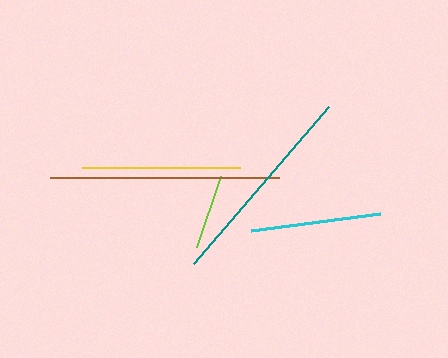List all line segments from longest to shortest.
From longest to shortest: brown, teal, yellow, cyan, lime.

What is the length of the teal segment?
The teal segment is approximately 207 pixels long.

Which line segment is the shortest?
The lime line is the shortest at approximately 75 pixels.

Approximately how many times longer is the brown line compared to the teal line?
The brown line is approximately 1.1 times the length of the teal line.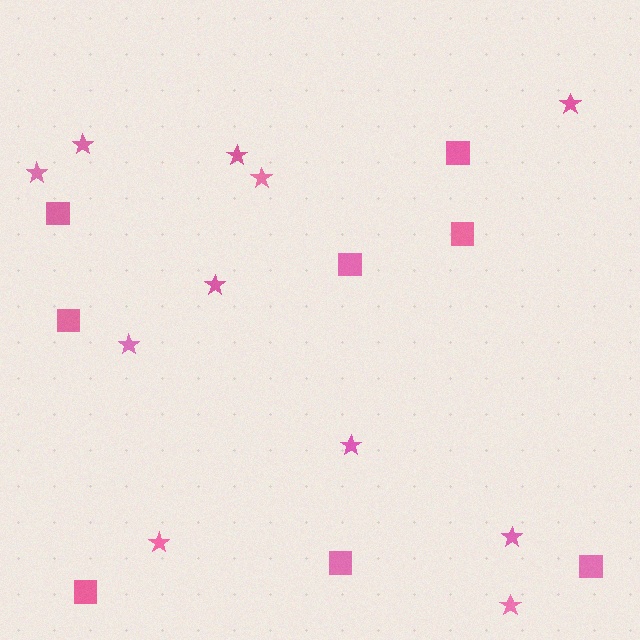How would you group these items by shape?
There are 2 groups: one group of squares (8) and one group of stars (11).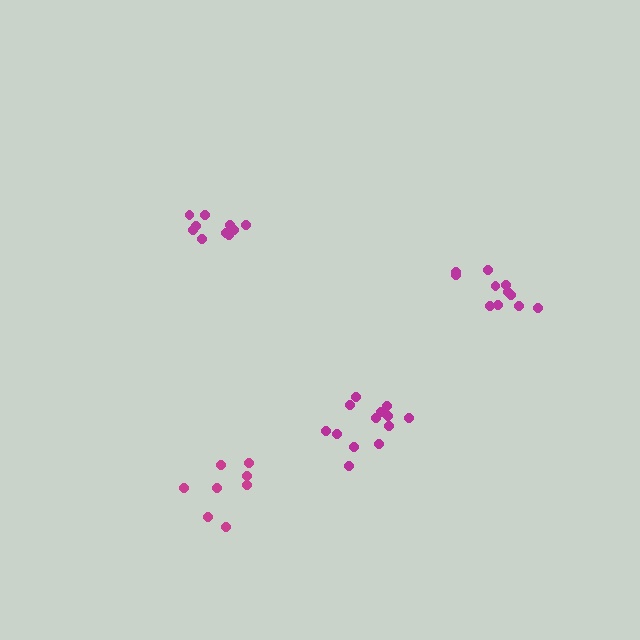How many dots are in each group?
Group 1: 8 dots, Group 2: 10 dots, Group 3: 13 dots, Group 4: 11 dots (42 total).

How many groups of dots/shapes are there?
There are 4 groups.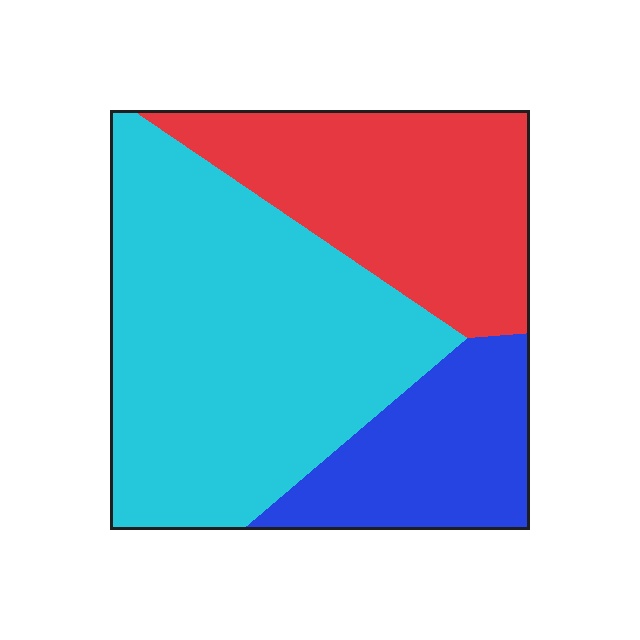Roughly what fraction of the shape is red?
Red takes up between a sixth and a third of the shape.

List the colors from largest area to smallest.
From largest to smallest: cyan, red, blue.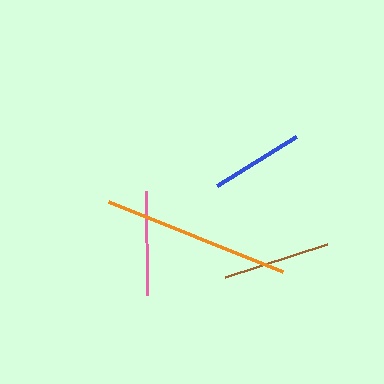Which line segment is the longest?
The orange line is the longest at approximately 187 pixels.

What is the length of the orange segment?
The orange segment is approximately 187 pixels long.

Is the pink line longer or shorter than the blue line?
The pink line is longer than the blue line.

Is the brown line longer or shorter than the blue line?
The brown line is longer than the blue line.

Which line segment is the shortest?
The blue line is the shortest at approximately 93 pixels.